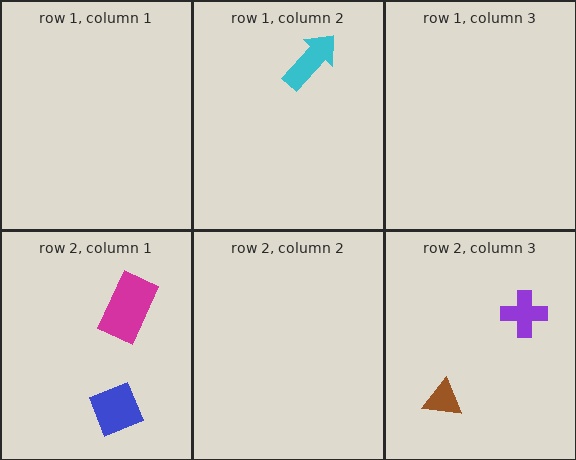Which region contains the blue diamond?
The row 2, column 1 region.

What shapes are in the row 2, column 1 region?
The magenta rectangle, the blue diamond.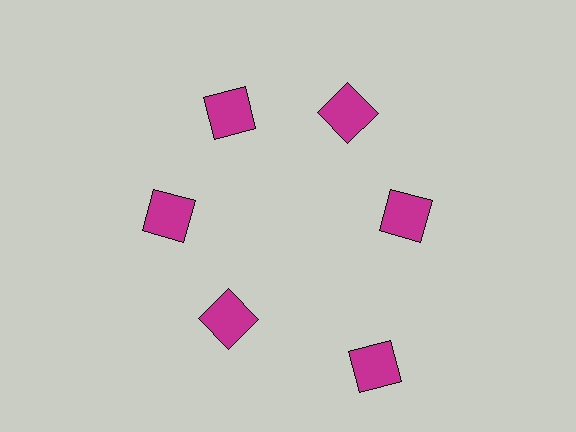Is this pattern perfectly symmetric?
No. The 6 magenta squares are arranged in a ring, but one element near the 5 o'clock position is pushed outward from the center, breaking the 6-fold rotational symmetry.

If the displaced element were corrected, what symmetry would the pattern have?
It would have 6-fold rotational symmetry — the pattern would map onto itself every 60 degrees.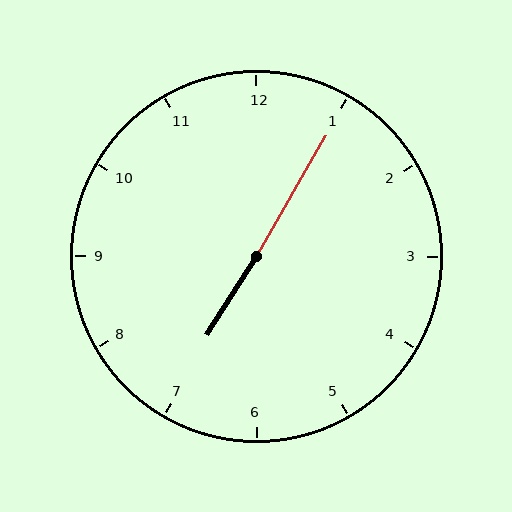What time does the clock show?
7:05.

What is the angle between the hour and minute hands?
Approximately 178 degrees.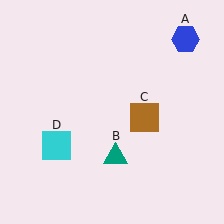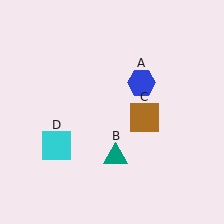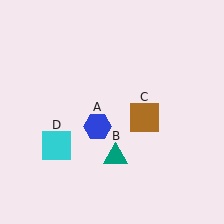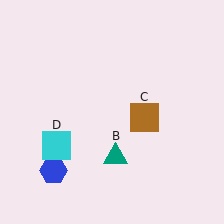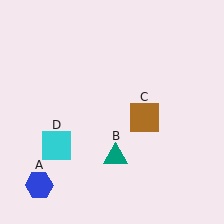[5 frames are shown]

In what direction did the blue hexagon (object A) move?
The blue hexagon (object A) moved down and to the left.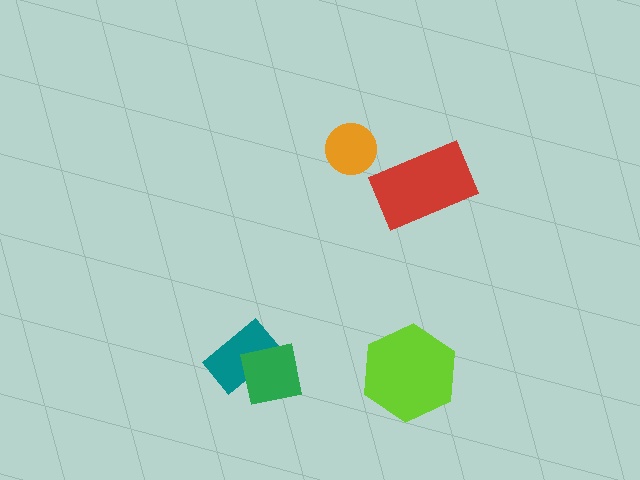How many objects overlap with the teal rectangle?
1 object overlaps with the teal rectangle.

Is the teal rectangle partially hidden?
Yes, it is partially covered by another shape.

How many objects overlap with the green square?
1 object overlaps with the green square.